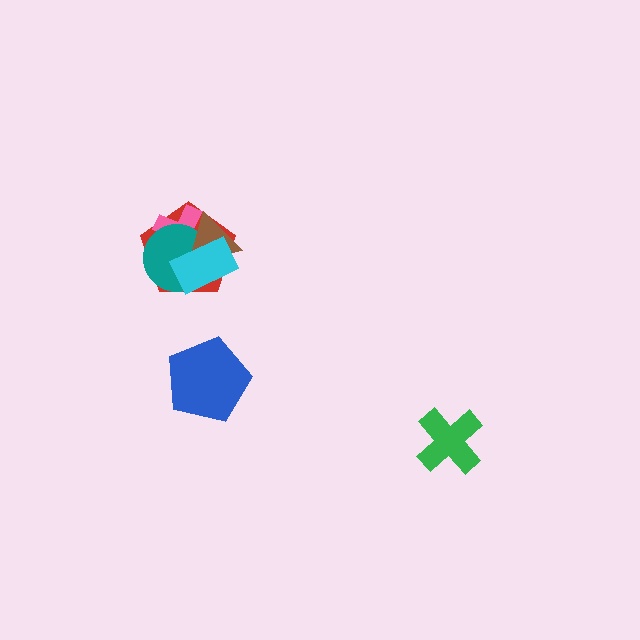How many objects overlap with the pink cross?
4 objects overlap with the pink cross.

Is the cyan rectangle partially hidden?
No, no other shape covers it.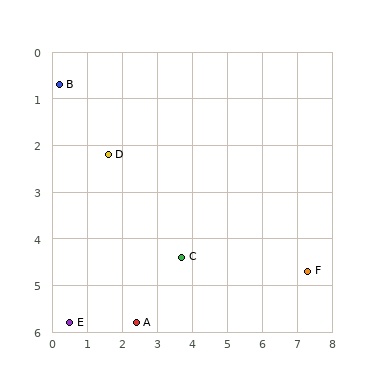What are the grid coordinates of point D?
Point D is at approximately (1.6, 2.2).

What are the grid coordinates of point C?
Point C is at approximately (3.7, 4.4).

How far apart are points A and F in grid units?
Points A and F are about 5.0 grid units apart.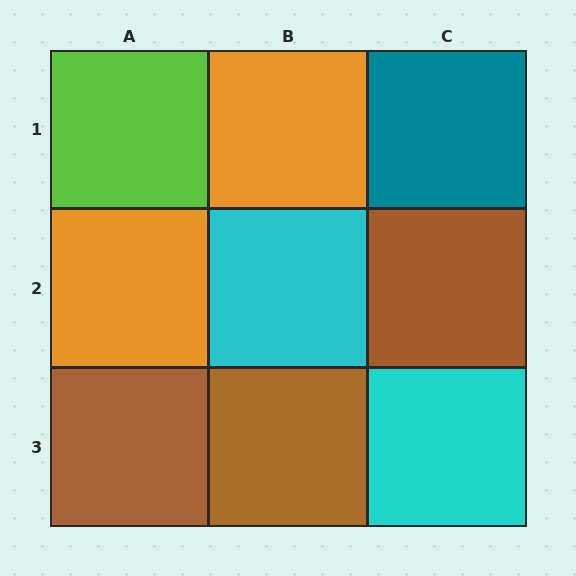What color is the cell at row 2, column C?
Brown.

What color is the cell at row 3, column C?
Cyan.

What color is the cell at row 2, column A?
Orange.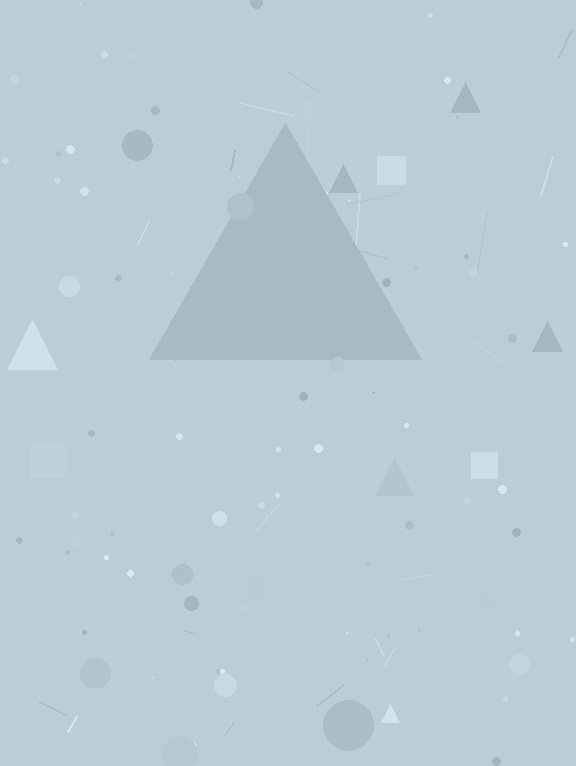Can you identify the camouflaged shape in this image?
The camouflaged shape is a triangle.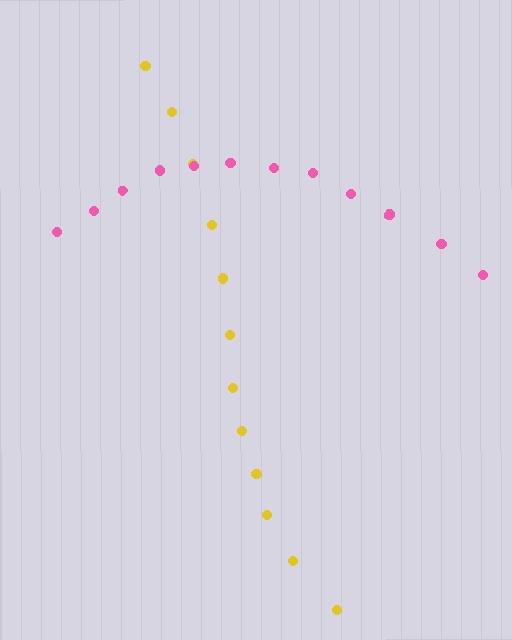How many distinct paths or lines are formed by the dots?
There are 2 distinct paths.